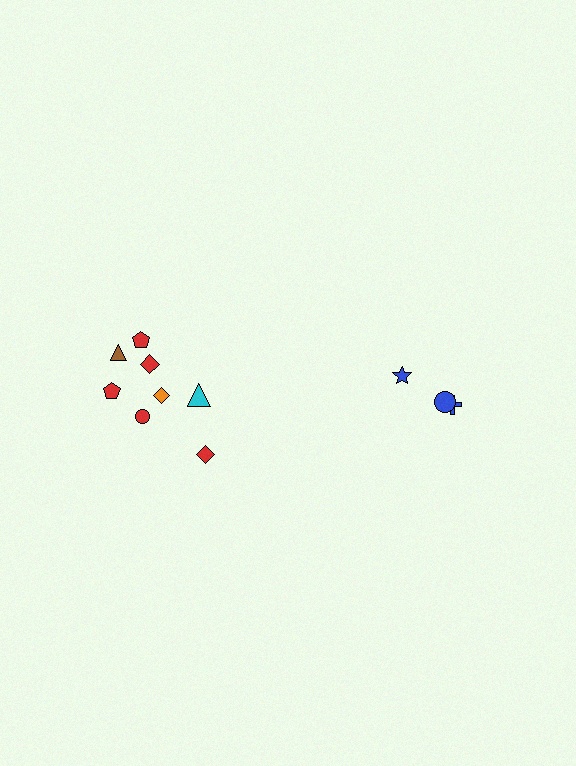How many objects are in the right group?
There are 3 objects.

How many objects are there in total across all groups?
There are 11 objects.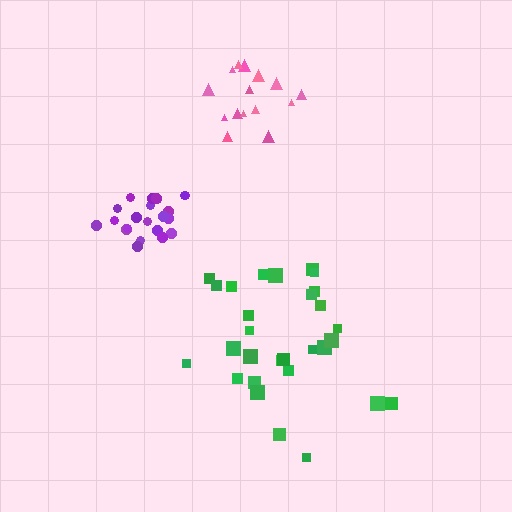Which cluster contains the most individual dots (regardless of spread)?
Green (29).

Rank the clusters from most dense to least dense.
purple, pink, green.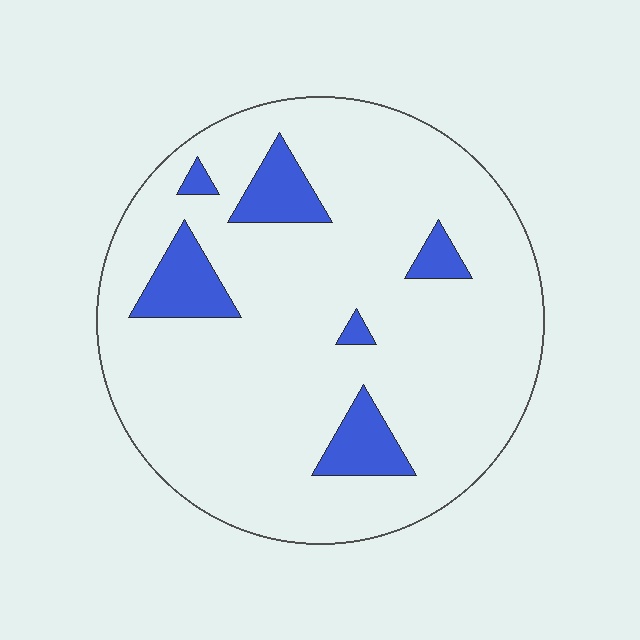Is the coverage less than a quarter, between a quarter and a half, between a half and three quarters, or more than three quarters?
Less than a quarter.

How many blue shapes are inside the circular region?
6.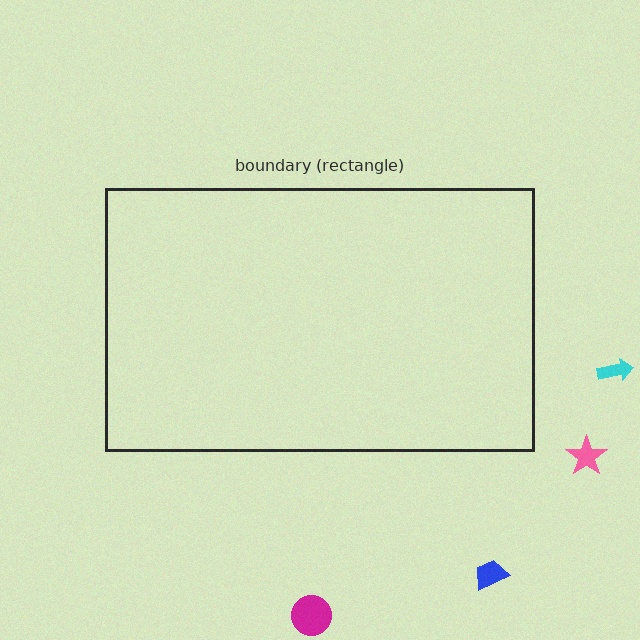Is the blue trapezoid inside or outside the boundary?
Outside.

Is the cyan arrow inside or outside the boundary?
Outside.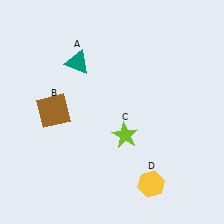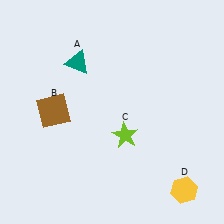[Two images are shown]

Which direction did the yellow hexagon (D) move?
The yellow hexagon (D) moved right.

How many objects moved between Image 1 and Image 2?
1 object moved between the two images.